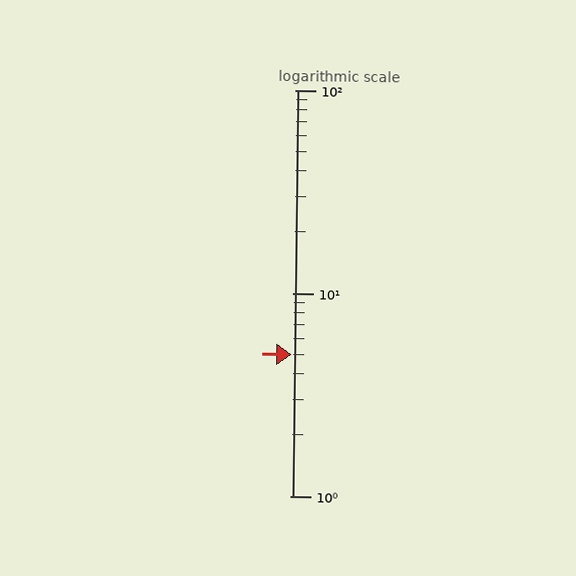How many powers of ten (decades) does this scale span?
The scale spans 2 decades, from 1 to 100.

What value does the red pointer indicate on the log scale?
The pointer indicates approximately 5.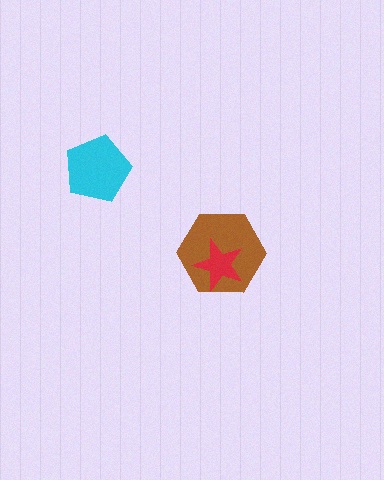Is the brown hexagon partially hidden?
Yes, it is partially covered by another shape.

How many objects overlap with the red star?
1 object overlaps with the red star.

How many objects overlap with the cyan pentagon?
0 objects overlap with the cyan pentagon.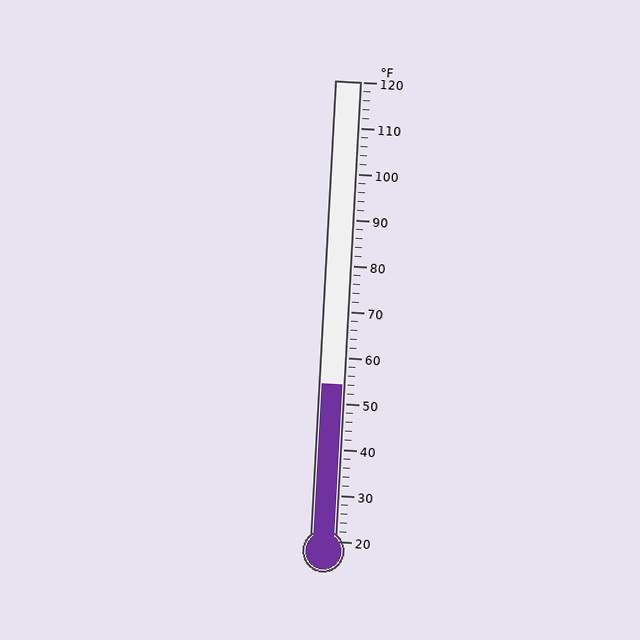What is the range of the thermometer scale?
The thermometer scale ranges from 20°F to 120°F.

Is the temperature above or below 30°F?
The temperature is above 30°F.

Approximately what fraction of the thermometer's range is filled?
The thermometer is filled to approximately 35% of its range.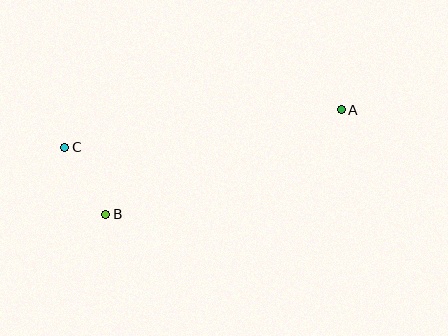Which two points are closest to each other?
Points B and C are closest to each other.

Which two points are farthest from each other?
Points A and C are farthest from each other.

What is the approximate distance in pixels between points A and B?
The distance between A and B is approximately 258 pixels.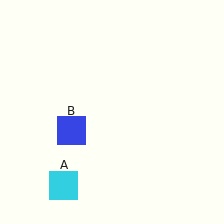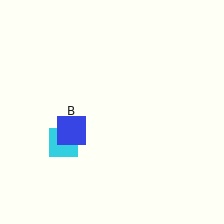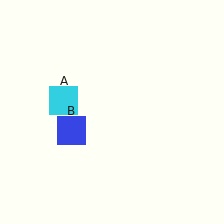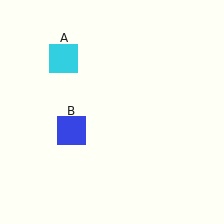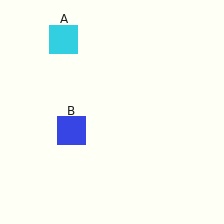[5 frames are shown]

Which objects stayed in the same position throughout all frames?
Blue square (object B) remained stationary.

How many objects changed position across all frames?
1 object changed position: cyan square (object A).